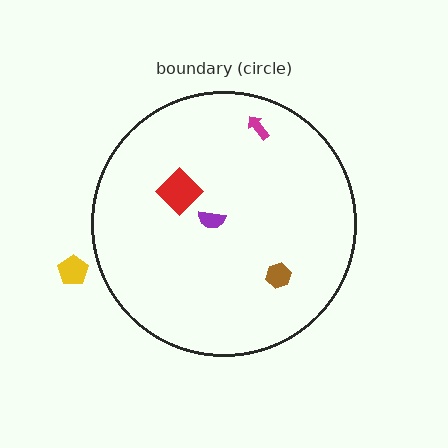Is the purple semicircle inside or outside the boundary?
Inside.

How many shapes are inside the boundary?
4 inside, 1 outside.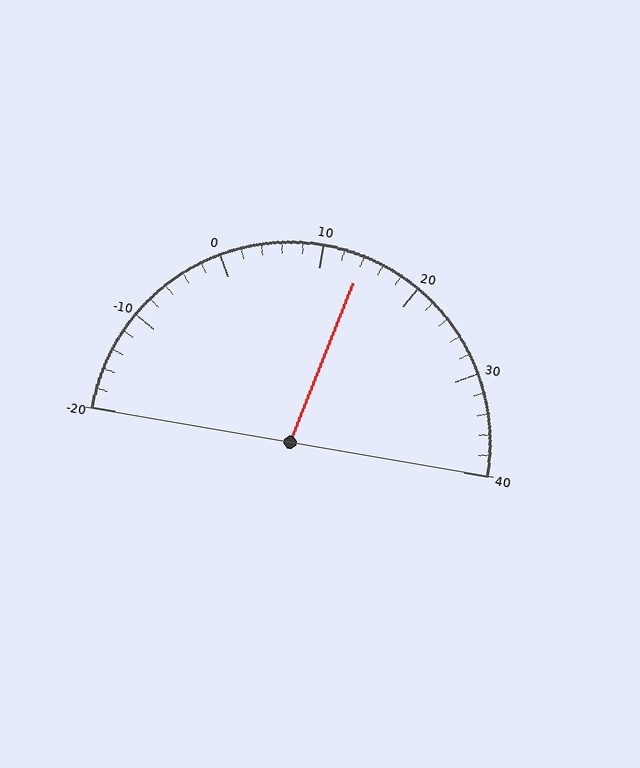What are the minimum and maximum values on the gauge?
The gauge ranges from -20 to 40.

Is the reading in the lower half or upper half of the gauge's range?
The reading is in the upper half of the range (-20 to 40).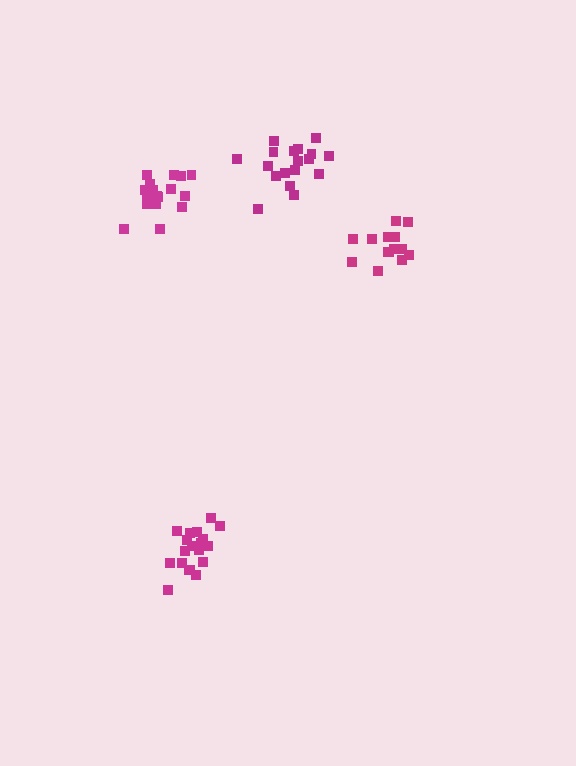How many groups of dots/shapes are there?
There are 4 groups.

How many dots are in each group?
Group 1: 14 dots, Group 2: 19 dots, Group 3: 18 dots, Group 4: 19 dots (70 total).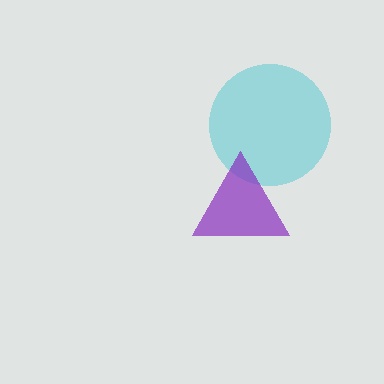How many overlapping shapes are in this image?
There are 2 overlapping shapes in the image.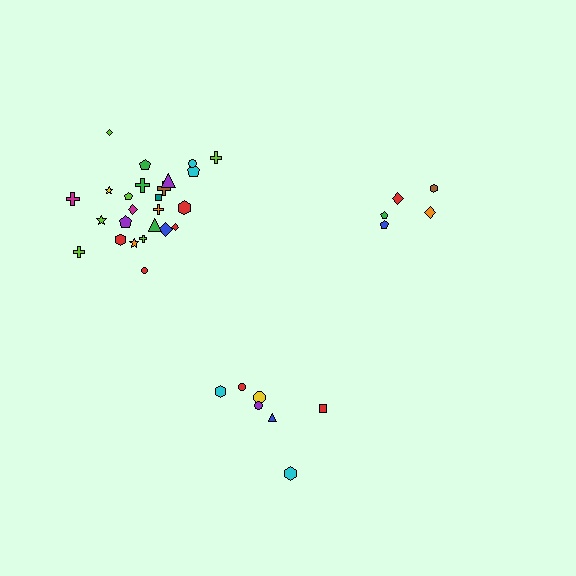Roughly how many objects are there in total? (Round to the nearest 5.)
Roughly 35 objects in total.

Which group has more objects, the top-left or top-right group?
The top-left group.